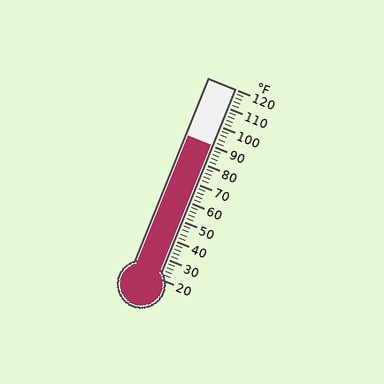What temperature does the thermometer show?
The thermometer shows approximately 90°F.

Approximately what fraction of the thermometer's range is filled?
The thermometer is filled to approximately 70% of its range.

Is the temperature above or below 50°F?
The temperature is above 50°F.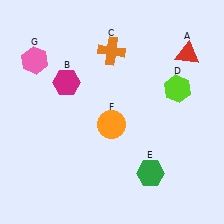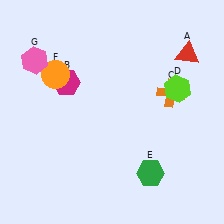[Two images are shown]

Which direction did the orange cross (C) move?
The orange cross (C) moved right.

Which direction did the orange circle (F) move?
The orange circle (F) moved left.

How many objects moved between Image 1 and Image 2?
2 objects moved between the two images.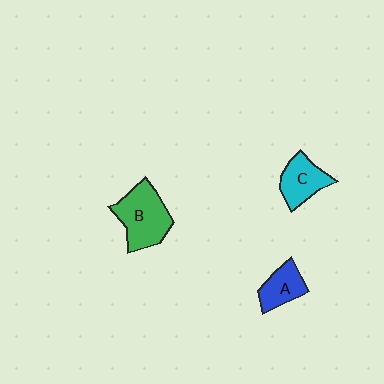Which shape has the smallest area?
Shape A (blue).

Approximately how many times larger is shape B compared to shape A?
Approximately 1.7 times.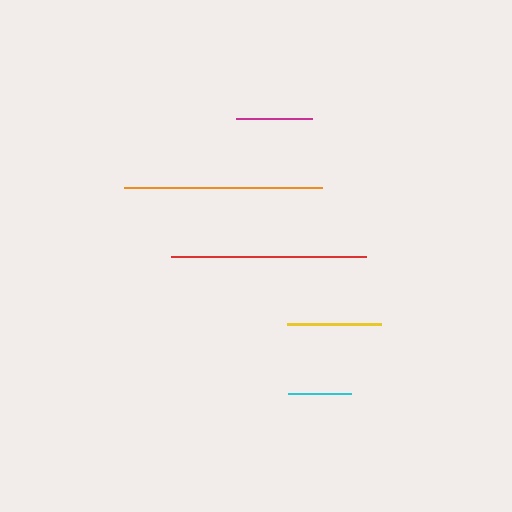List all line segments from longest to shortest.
From longest to shortest: orange, red, yellow, magenta, cyan.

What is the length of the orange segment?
The orange segment is approximately 198 pixels long.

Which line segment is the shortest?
The cyan line is the shortest at approximately 63 pixels.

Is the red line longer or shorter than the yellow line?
The red line is longer than the yellow line.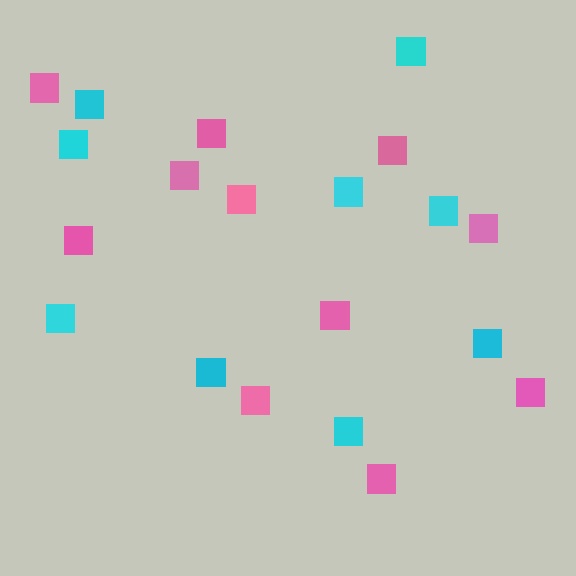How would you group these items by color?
There are 2 groups: one group of cyan squares (9) and one group of pink squares (11).